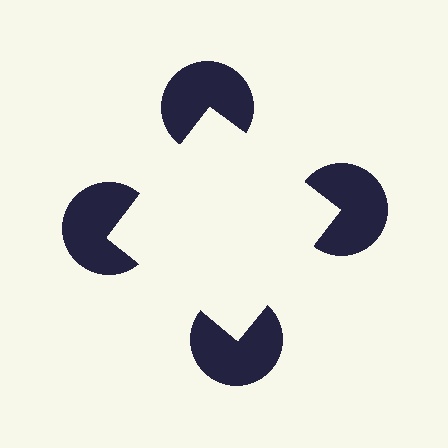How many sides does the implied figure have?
4 sides.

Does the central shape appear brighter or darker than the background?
It typically appears slightly brighter than the background, even though no actual brightness change is drawn.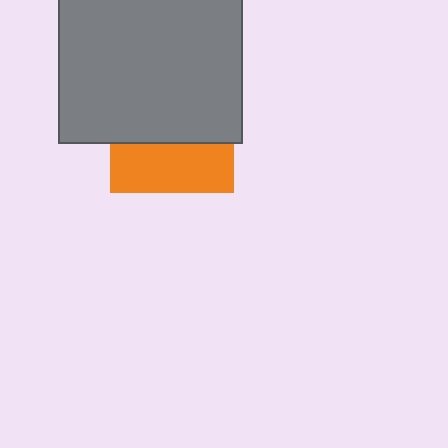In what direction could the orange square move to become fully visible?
The orange square could move down. That would shift it out from behind the gray square entirely.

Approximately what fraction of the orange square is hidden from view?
Roughly 60% of the orange square is hidden behind the gray square.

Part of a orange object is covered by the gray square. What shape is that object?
It is a square.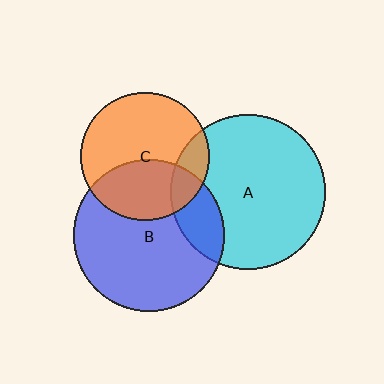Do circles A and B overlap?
Yes.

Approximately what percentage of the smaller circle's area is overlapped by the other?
Approximately 20%.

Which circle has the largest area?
Circle A (cyan).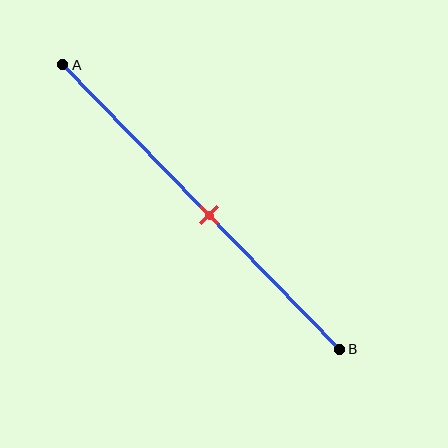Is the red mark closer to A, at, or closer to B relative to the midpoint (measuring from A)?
The red mark is approximately at the midpoint of segment AB.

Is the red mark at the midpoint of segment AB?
Yes, the mark is approximately at the midpoint.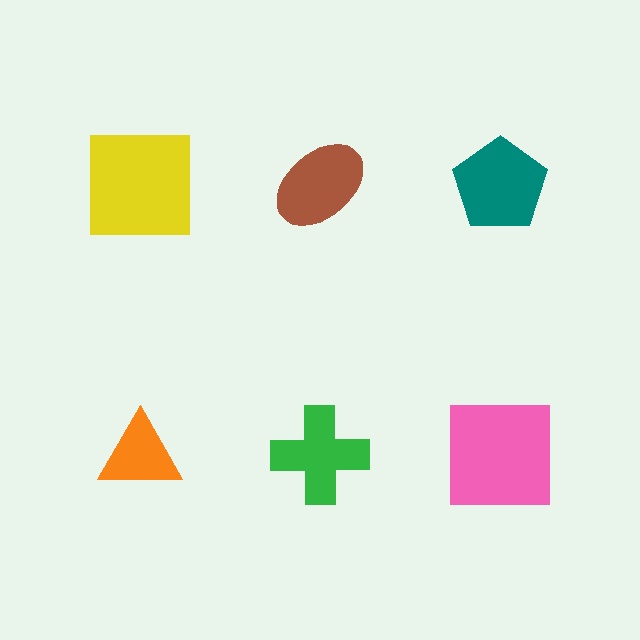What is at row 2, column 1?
An orange triangle.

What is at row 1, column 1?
A yellow square.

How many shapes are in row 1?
3 shapes.